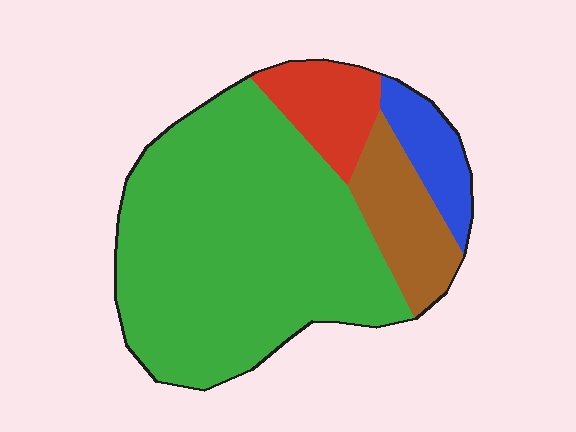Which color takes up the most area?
Green, at roughly 70%.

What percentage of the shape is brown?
Brown covers roughly 15% of the shape.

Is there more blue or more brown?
Brown.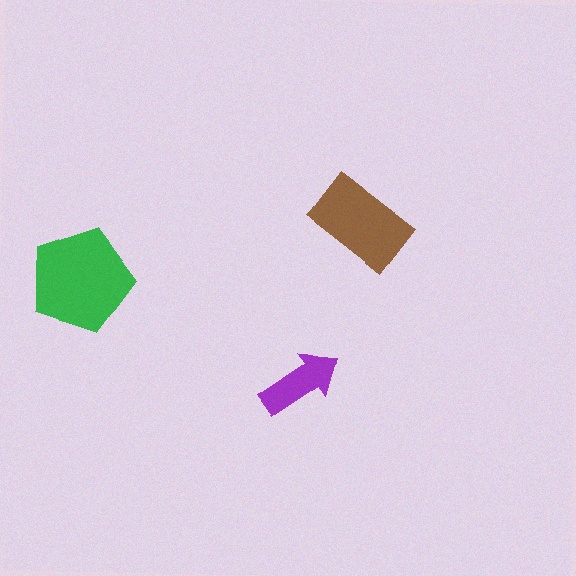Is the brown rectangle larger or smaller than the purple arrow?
Larger.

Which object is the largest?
The green pentagon.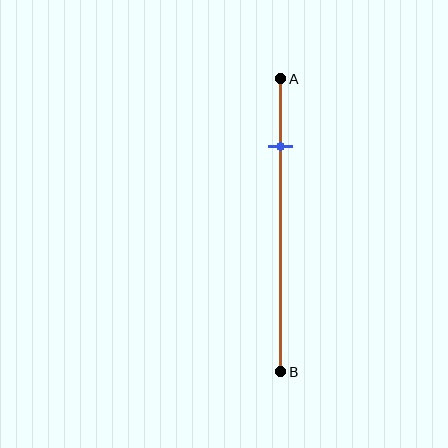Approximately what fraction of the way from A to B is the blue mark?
The blue mark is approximately 25% of the way from A to B.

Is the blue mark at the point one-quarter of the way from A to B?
Yes, the mark is approximately at the one-quarter point.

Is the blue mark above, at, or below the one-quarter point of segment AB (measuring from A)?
The blue mark is approximately at the one-quarter point of segment AB.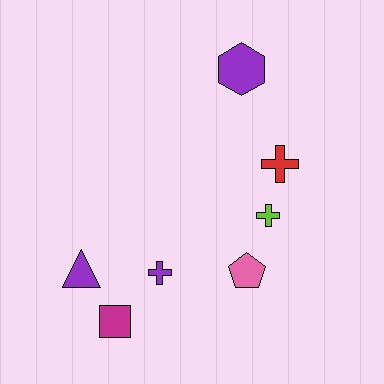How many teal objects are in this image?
There are no teal objects.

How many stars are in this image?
There are no stars.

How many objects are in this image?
There are 7 objects.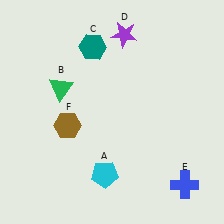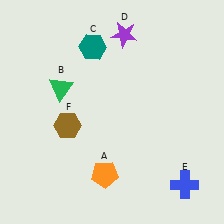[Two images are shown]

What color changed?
The pentagon (A) changed from cyan in Image 1 to orange in Image 2.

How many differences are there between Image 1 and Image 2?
There is 1 difference between the two images.